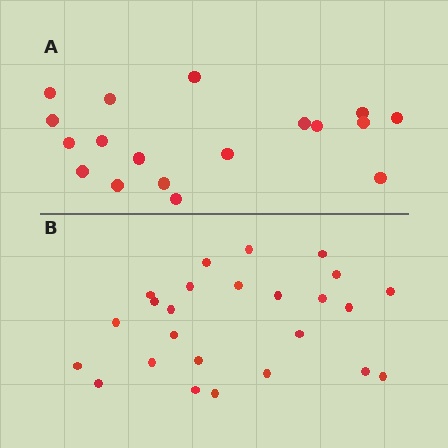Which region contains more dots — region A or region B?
Region B (the bottom region) has more dots.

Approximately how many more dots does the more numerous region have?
Region B has roughly 8 or so more dots than region A.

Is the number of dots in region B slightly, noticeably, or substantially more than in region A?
Region B has noticeably more, but not dramatically so. The ratio is roughly 1.4 to 1.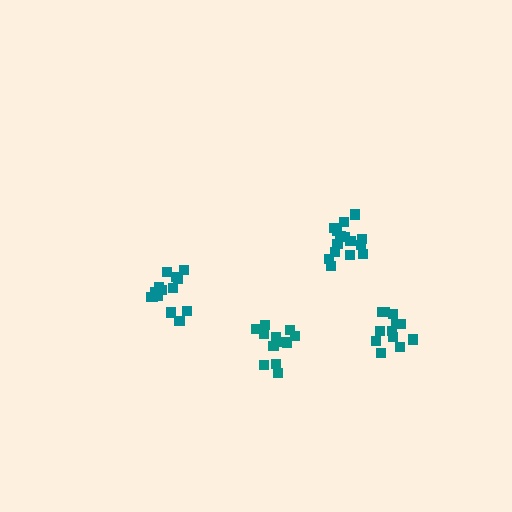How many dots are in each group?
Group 1: 12 dots, Group 2: 16 dots, Group 3: 16 dots, Group 4: 13 dots (57 total).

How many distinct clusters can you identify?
There are 4 distinct clusters.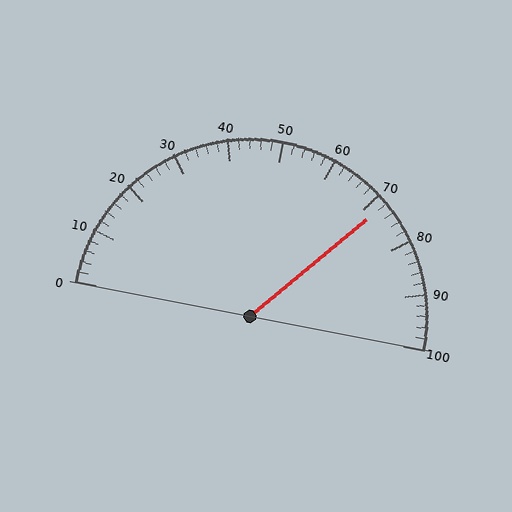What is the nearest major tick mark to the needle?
The nearest major tick mark is 70.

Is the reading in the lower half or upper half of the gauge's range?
The reading is in the upper half of the range (0 to 100).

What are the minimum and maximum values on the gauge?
The gauge ranges from 0 to 100.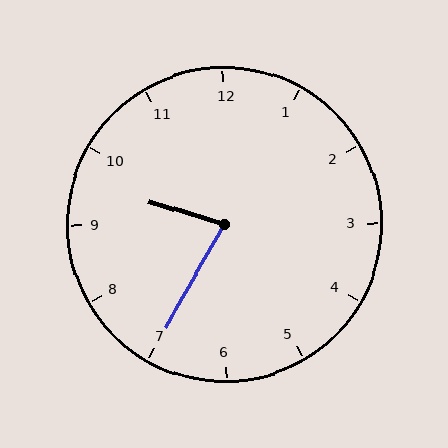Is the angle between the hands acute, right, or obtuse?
It is acute.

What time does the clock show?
9:35.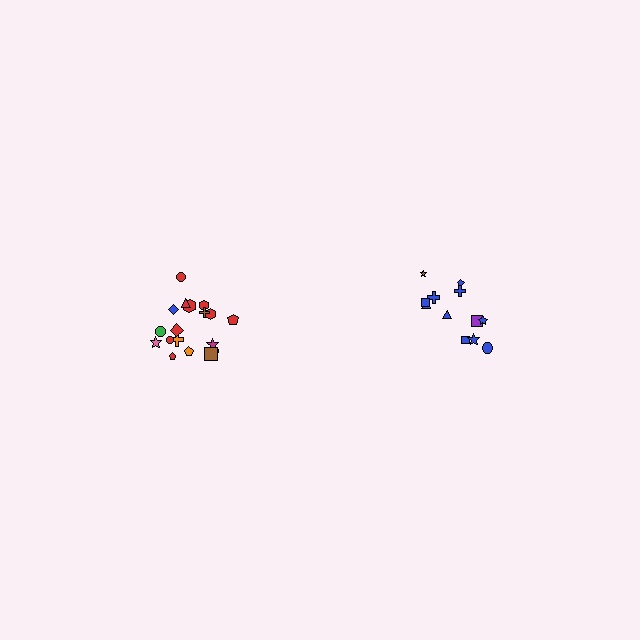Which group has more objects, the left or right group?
The left group.